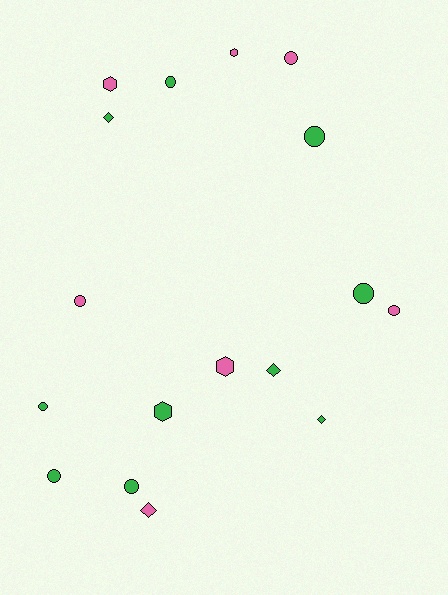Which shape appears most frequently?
Circle, with 9 objects.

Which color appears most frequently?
Green, with 10 objects.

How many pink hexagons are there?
There are 3 pink hexagons.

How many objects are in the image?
There are 17 objects.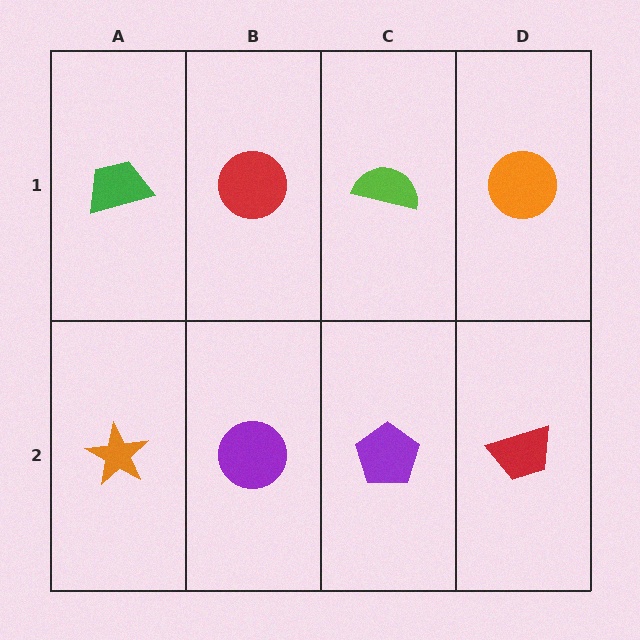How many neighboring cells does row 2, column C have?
3.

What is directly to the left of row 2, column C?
A purple circle.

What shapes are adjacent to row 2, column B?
A red circle (row 1, column B), an orange star (row 2, column A), a purple pentagon (row 2, column C).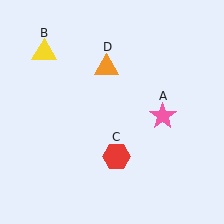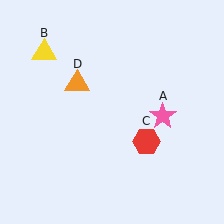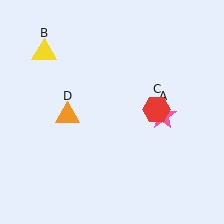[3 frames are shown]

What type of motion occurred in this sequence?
The red hexagon (object C), orange triangle (object D) rotated counterclockwise around the center of the scene.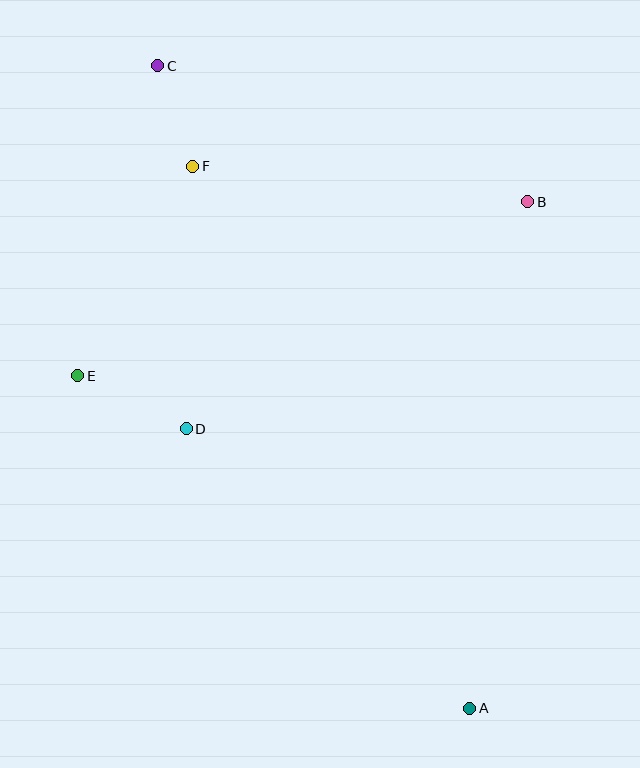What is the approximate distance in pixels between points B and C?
The distance between B and C is approximately 394 pixels.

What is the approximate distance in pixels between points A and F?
The distance between A and F is approximately 609 pixels.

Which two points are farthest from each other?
Points A and C are farthest from each other.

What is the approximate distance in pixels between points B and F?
The distance between B and F is approximately 337 pixels.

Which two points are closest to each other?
Points C and F are closest to each other.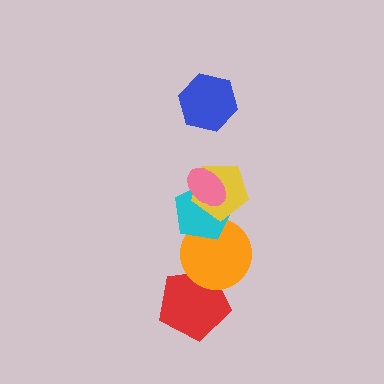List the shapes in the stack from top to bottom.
From top to bottom: the blue hexagon, the pink ellipse, the yellow pentagon, the cyan pentagon, the orange circle, the red pentagon.